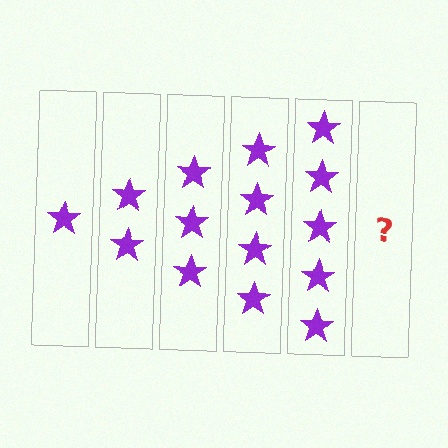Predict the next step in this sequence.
The next step is 6 stars.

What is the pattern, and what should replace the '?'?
The pattern is that each step adds one more star. The '?' should be 6 stars.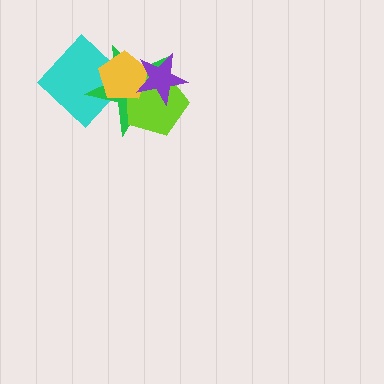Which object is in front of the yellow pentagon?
The purple star is in front of the yellow pentagon.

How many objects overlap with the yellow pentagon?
4 objects overlap with the yellow pentagon.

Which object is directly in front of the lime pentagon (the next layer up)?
The yellow pentagon is directly in front of the lime pentagon.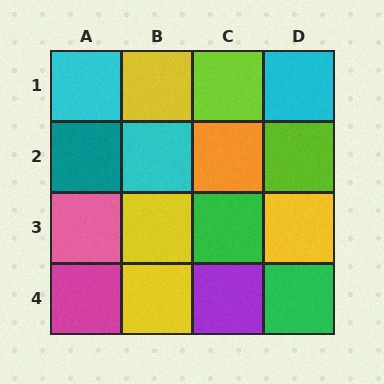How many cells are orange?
1 cell is orange.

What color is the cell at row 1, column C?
Lime.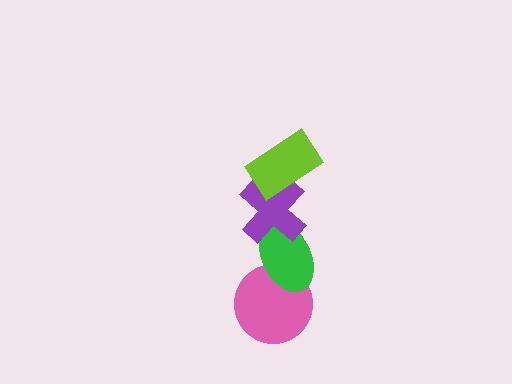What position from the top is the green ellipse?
The green ellipse is 3rd from the top.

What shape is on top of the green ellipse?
The purple cross is on top of the green ellipse.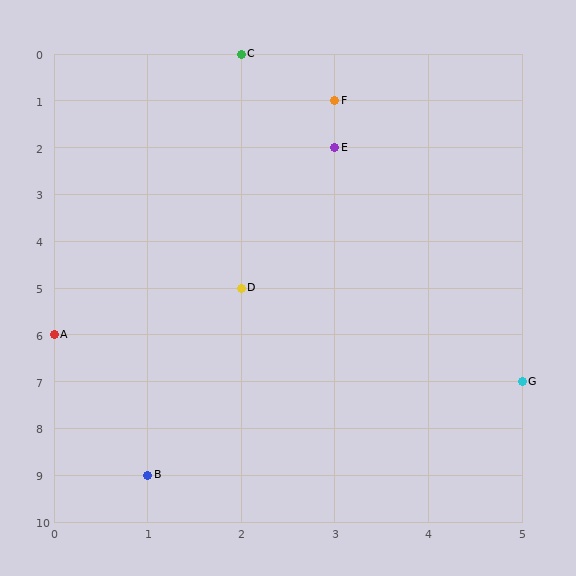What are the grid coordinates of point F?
Point F is at grid coordinates (3, 1).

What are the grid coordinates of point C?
Point C is at grid coordinates (2, 0).